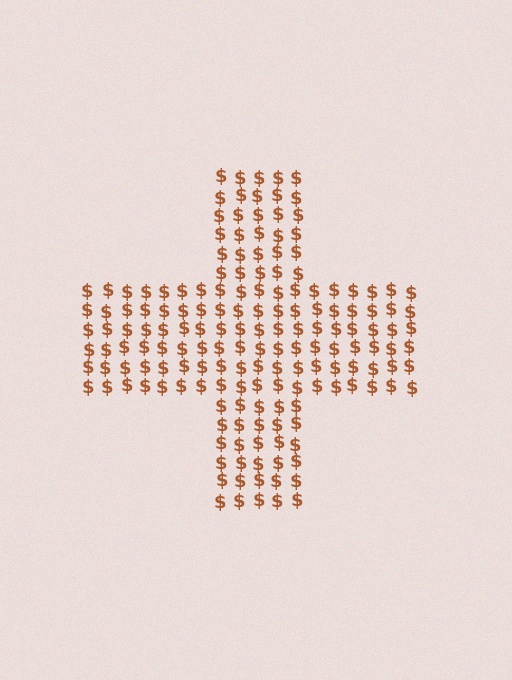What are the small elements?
The small elements are dollar signs.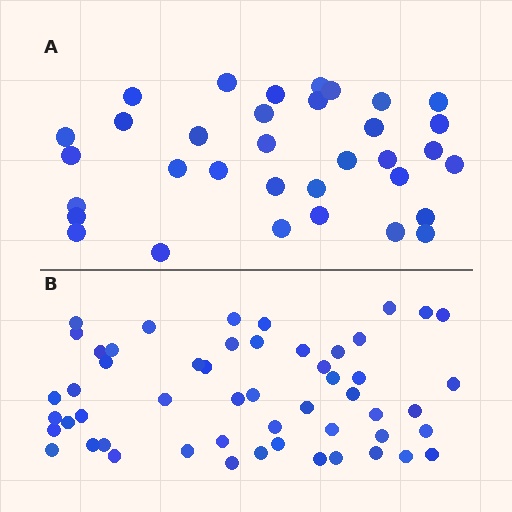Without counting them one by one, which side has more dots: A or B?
Region B (the bottom region) has more dots.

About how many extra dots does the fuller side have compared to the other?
Region B has approximately 20 more dots than region A.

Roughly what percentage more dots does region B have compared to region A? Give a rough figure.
About 55% more.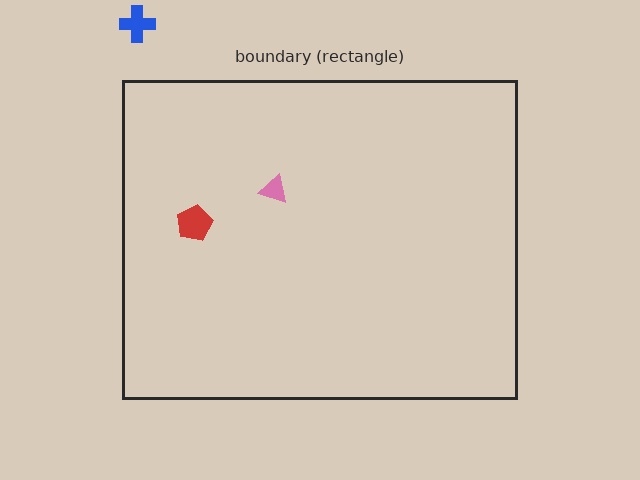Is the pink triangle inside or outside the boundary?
Inside.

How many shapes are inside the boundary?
2 inside, 1 outside.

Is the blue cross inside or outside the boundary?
Outside.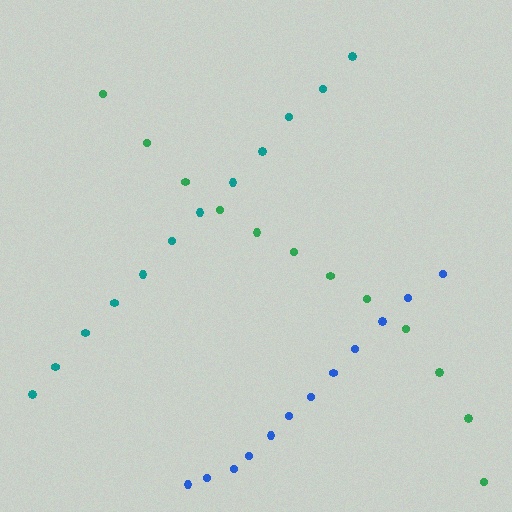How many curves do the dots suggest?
There are 3 distinct paths.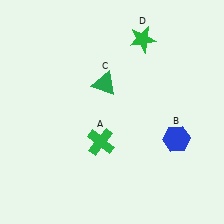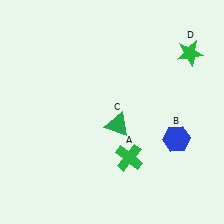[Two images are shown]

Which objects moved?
The objects that moved are: the green cross (A), the green triangle (C), the green star (D).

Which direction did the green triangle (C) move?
The green triangle (C) moved down.